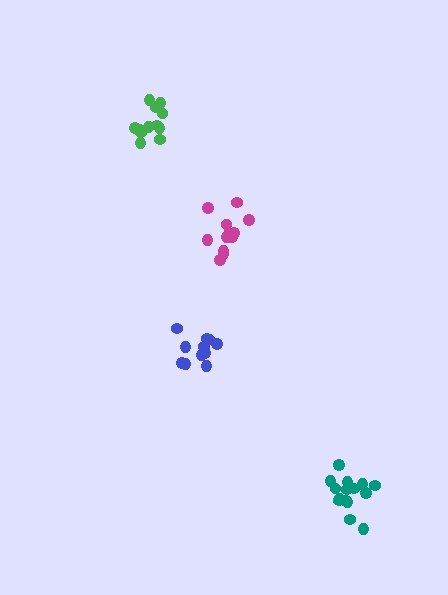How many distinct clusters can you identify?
There are 4 distinct clusters.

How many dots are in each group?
Group 1: 15 dots, Group 2: 12 dots, Group 3: 15 dots, Group 4: 11 dots (53 total).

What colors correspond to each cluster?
The clusters are colored: magenta, green, teal, blue.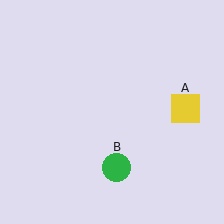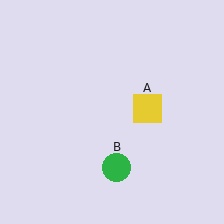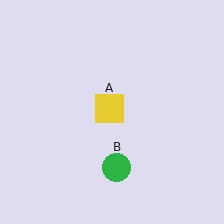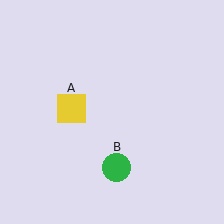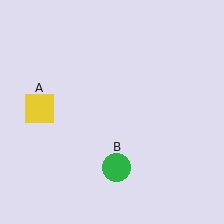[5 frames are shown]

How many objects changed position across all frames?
1 object changed position: yellow square (object A).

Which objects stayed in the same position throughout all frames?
Green circle (object B) remained stationary.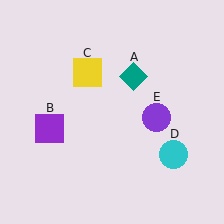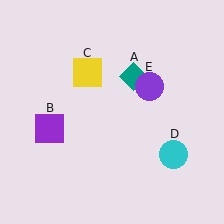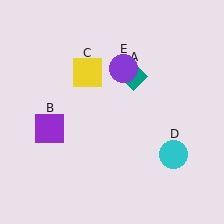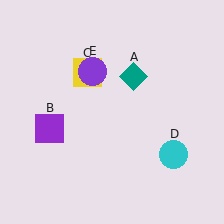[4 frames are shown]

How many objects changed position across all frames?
1 object changed position: purple circle (object E).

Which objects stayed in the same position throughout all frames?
Teal diamond (object A) and purple square (object B) and yellow square (object C) and cyan circle (object D) remained stationary.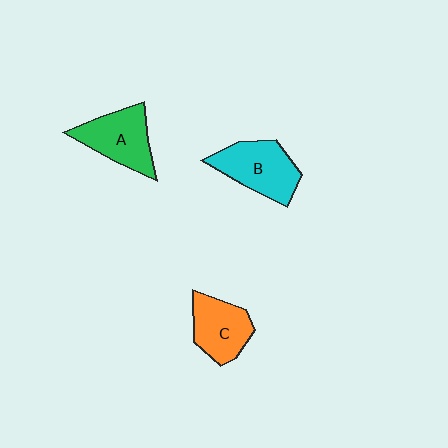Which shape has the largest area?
Shape B (cyan).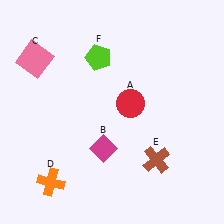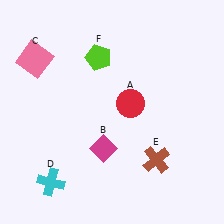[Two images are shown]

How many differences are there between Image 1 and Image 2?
There is 1 difference between the two images.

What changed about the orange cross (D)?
In Image 1, D is orange. In Image 2, it changed to cyan.